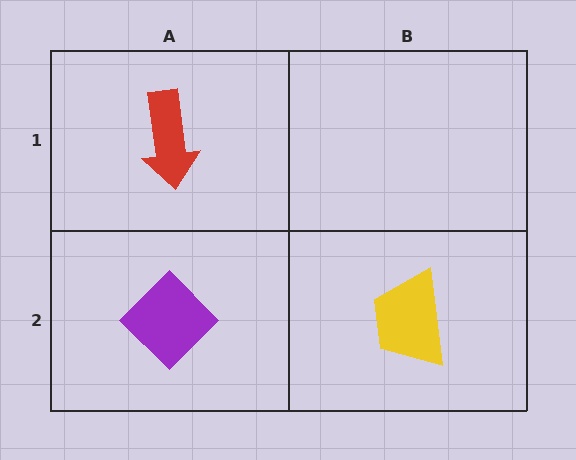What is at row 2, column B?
A yellow trapezoid.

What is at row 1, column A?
A red arrow.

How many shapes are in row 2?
2 shapes.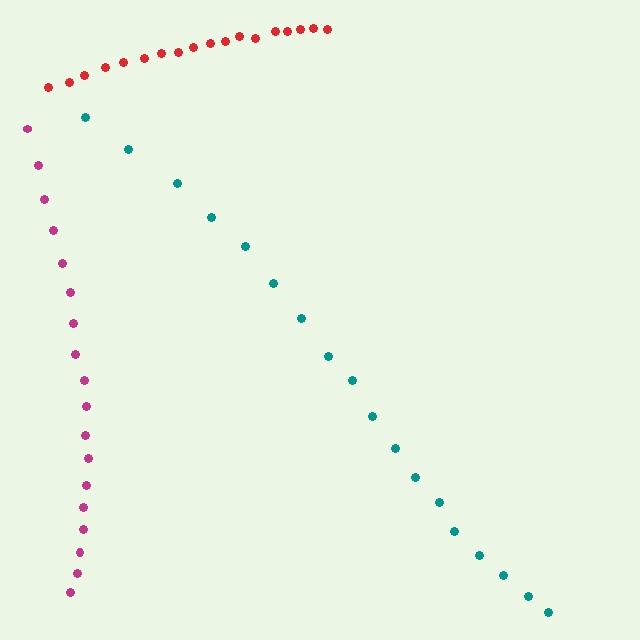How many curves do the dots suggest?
There are 3 distinct paths.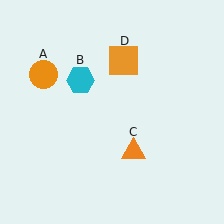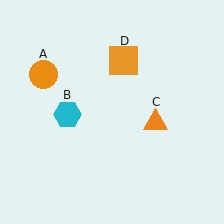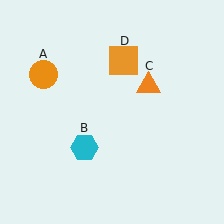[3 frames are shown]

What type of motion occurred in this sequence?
The cyan hexagon (object B), orange triangle (object C) rotated counterclockwise around the center of the scene.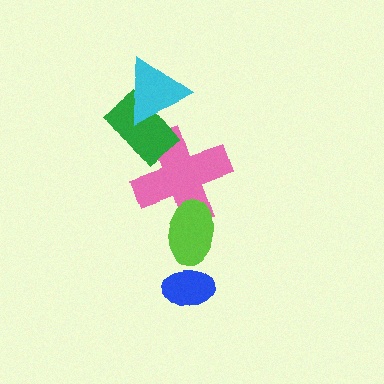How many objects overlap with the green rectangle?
2 objects overlap with the green rectangle.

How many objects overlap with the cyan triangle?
1 object overlaps with the cyan triangle.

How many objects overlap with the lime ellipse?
1 object overlaps with the lime ellipse.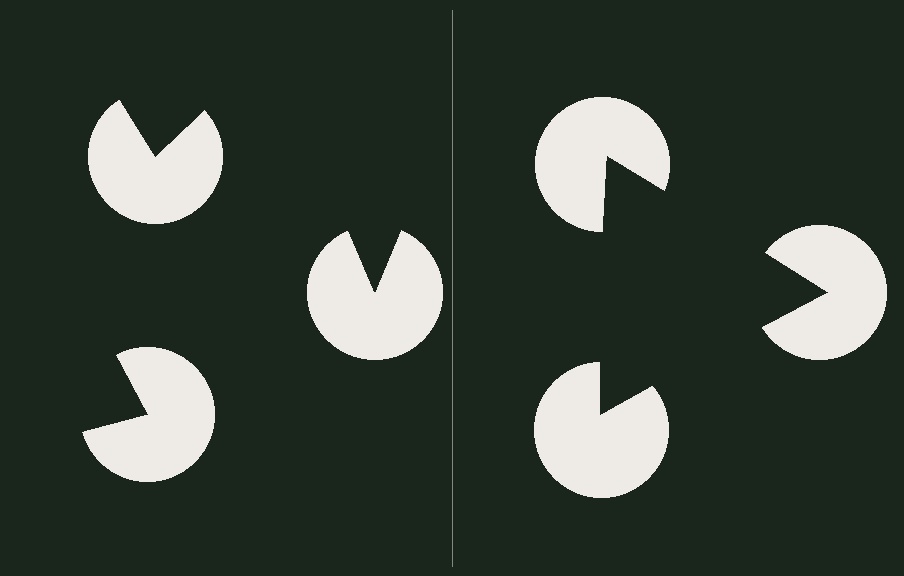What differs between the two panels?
The pac-man discs are positioned identically on both sides; only the wedge orientations differ. On the right they align to a triangle; on the left they are misaligned.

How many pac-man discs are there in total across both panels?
6 — 3 on each side.